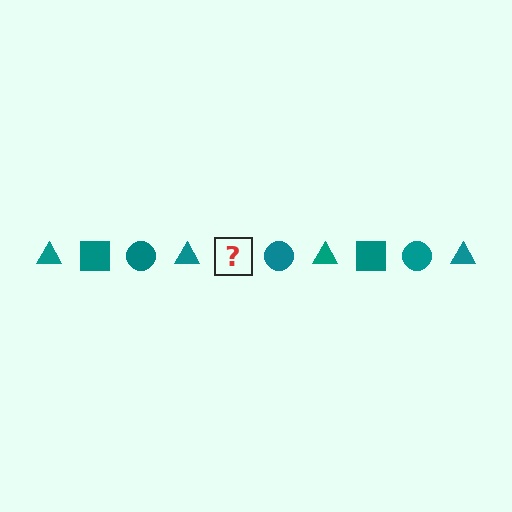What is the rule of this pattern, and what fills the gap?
The rule is that the pattern cycles through triangle, square, circle shapes in teal. The gap should be filled with a teal square.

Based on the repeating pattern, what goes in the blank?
The blank should be a teal square.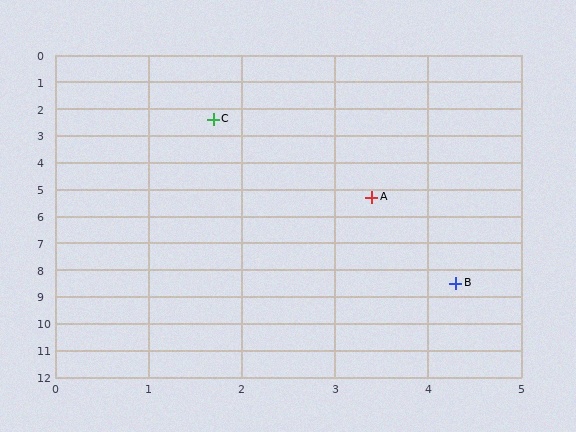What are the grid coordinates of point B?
Point B is at approximately (4.3, 8.5).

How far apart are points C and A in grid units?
Points C and A are about 3.4 grid units apart.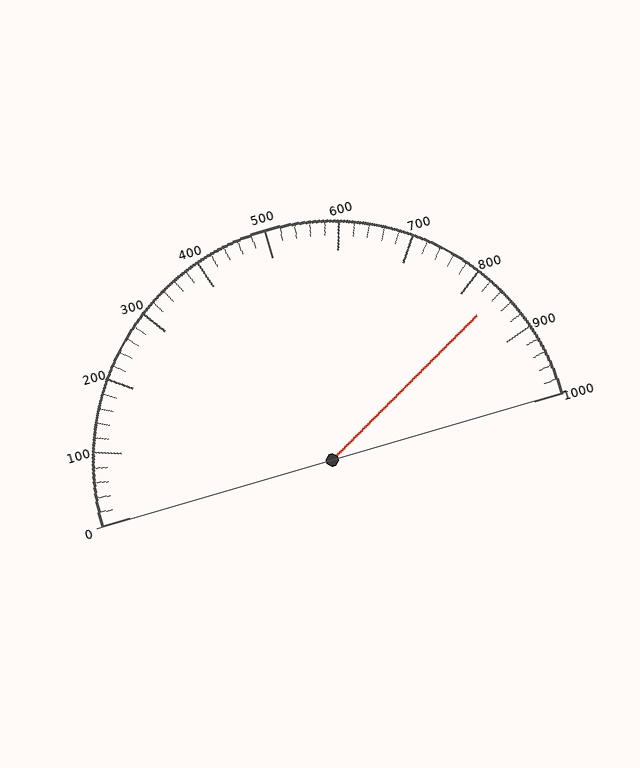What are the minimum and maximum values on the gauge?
The gauge ranges from 0 to 1000.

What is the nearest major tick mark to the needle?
The nearest major tick mark is 800.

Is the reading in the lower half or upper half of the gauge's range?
The reading is in the upper half of the range (0 to 1000).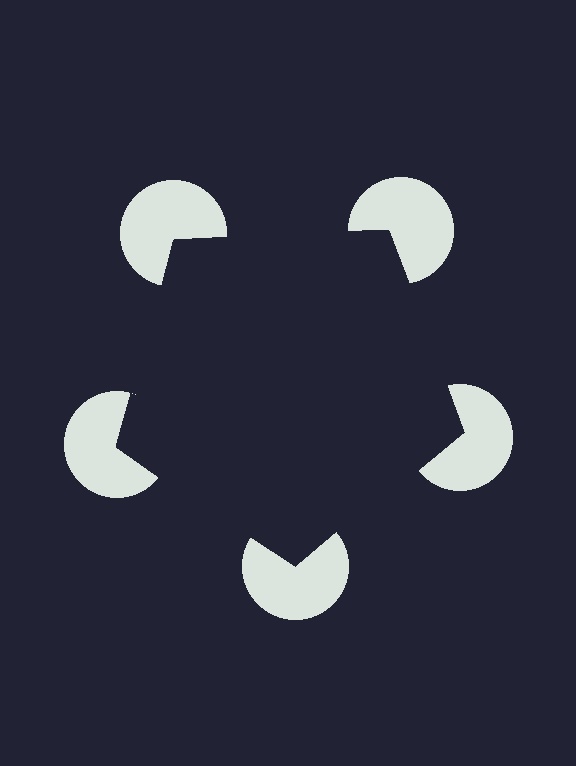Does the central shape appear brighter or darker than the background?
It typically appears slightly darker than the background, even though no actual brightness change is drawn.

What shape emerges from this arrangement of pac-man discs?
An illusory pentagon — its edges are inferred from the aligned wedge cuts in the pac-man discs, not physically drawn.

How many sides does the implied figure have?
5 sides.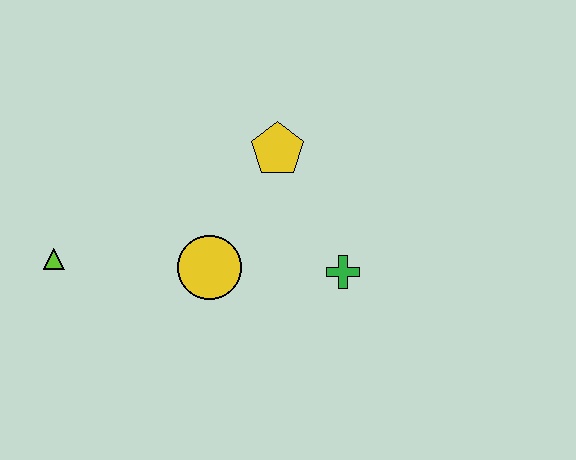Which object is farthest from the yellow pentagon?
The lime triangle is farthest from the yellow pentagon.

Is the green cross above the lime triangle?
No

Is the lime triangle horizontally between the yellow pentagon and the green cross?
No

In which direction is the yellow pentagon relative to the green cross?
The yellow pentagon is above the green cross.